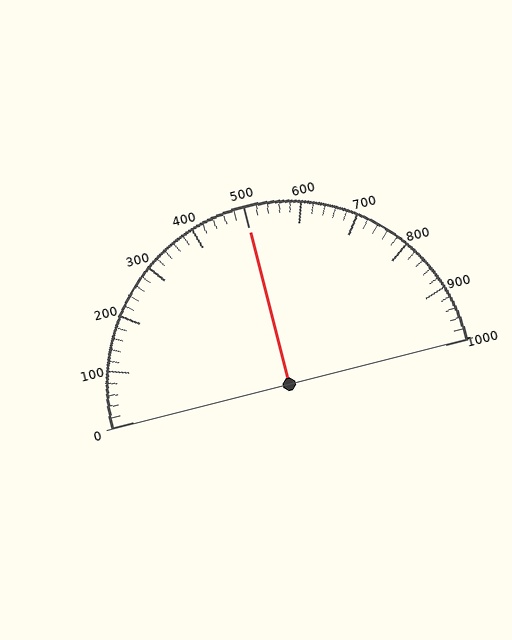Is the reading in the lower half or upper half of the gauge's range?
The reading is in the upper half of the range (0 to 1000).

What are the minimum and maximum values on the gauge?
The gauge ranges from 0 to 1000.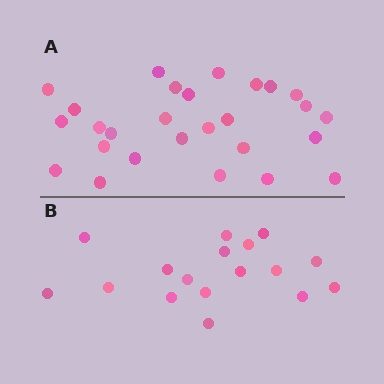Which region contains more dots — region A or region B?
Region A (the top region) has more dots.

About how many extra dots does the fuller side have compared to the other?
Region A has roughly 10 or so more dots than region B.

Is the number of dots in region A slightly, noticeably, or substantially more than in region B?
Region A has substantially more. The ratio is roughly 1.6 to 1.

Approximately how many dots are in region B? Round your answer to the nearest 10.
About 20 dots. (The exact count is 17, which rounds to 20.)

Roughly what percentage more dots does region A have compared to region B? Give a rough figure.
About 60% more.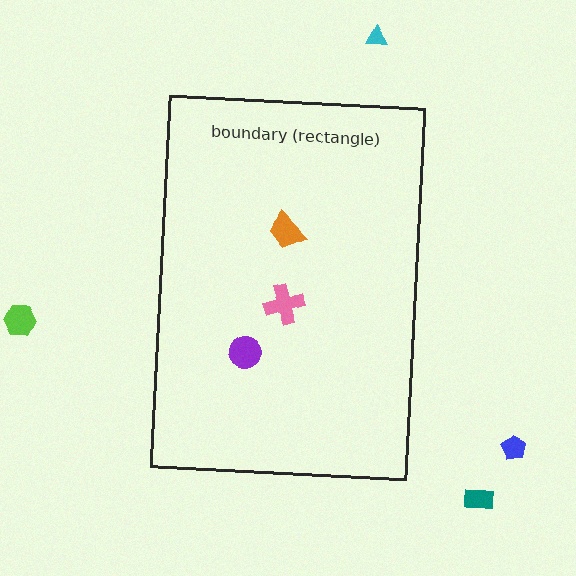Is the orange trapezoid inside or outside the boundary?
Inside.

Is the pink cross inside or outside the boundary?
Inside.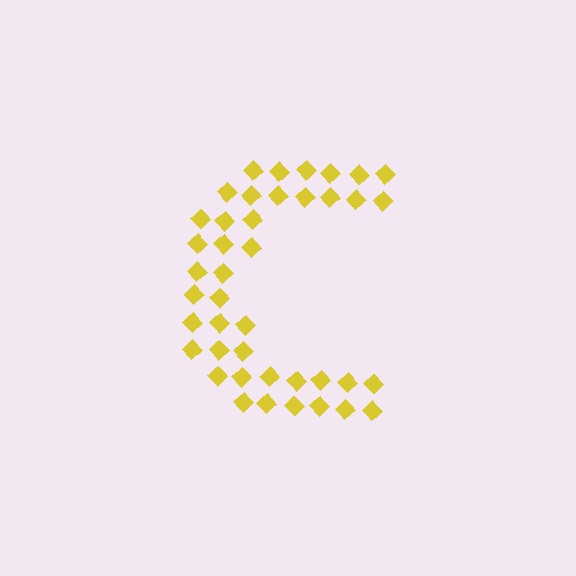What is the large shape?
The large shape is the letter C.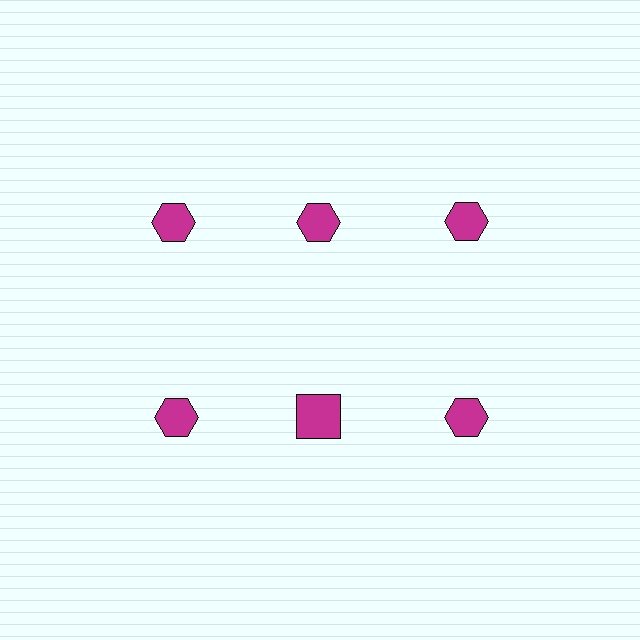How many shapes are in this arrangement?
There are 6 shapes arranged in a grid pattern.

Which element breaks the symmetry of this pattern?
The magenta square in the second row, second from left column breaks the symmetry. All other shapes are magenta hexagons.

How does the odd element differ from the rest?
It has a different shape: square instead of hexagon.